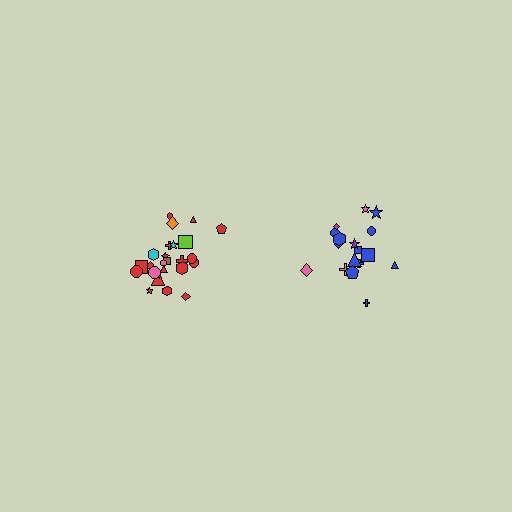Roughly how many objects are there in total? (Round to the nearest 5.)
Roughly 45 objects in total.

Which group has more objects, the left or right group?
The left group.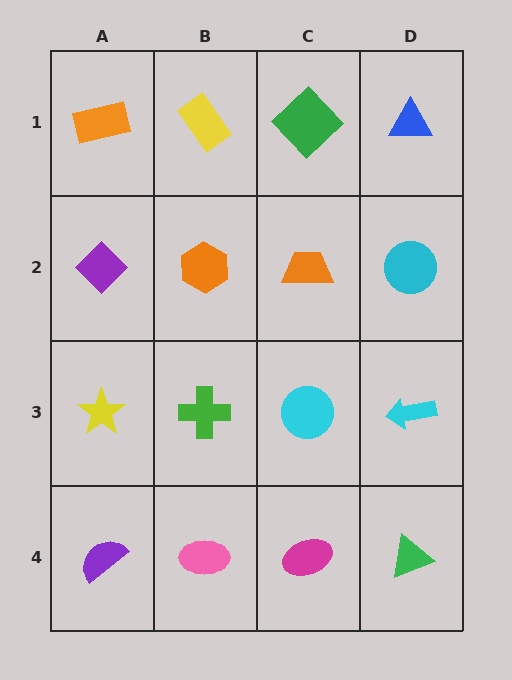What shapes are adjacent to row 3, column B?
An orange hexagon (row 2, column B), a pink ellipse (row 4, column B), a yellow star (row 3, column A), a cyan circle (row 3, column C).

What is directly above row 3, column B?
An orange hexagon.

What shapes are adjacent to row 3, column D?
A cyan circle (row 2, column D), a green triangle (row 4, column D), a cyan circle (row 3, column C).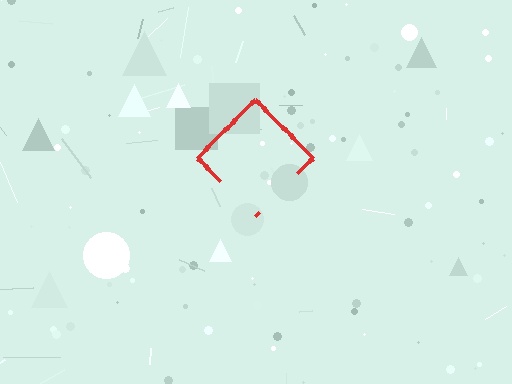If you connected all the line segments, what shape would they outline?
They would outline a diamond.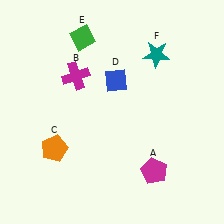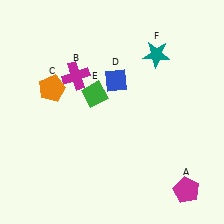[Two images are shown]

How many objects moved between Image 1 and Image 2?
3 objects moved between the two images.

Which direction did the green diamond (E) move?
The green diamond (E) moved down.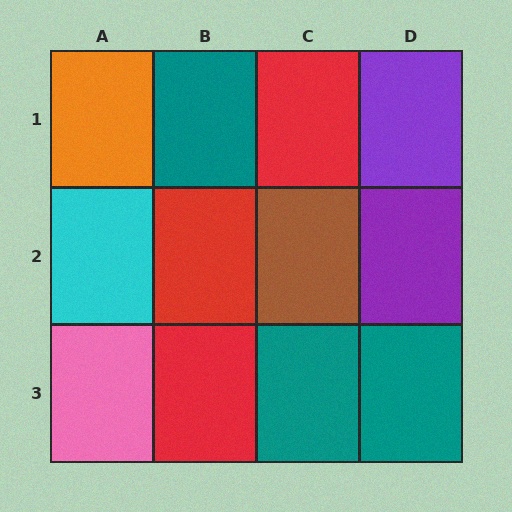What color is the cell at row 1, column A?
Orange.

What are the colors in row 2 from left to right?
Cyan, red, brown, purple.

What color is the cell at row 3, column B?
Red.